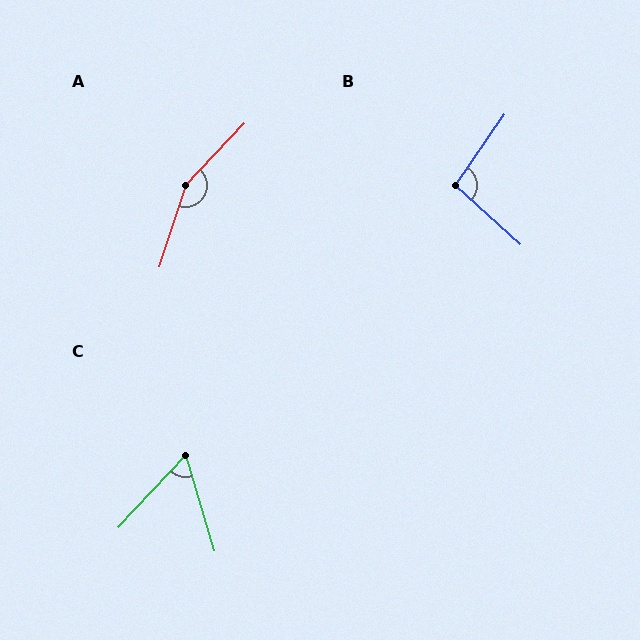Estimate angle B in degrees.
Approximately 98 degrees.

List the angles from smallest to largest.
C (59°), B (98°), A (155°).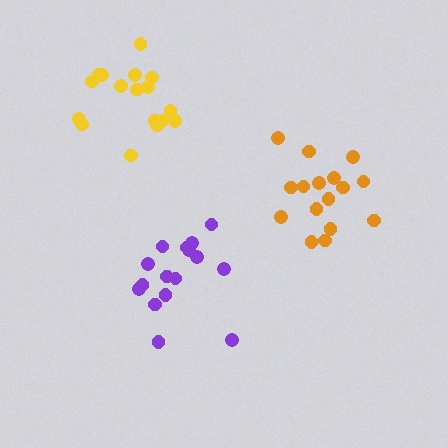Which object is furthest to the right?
The orange cluster is rightmost.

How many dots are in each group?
Group 1: 16 dots, Group 2: 17 dots, Group 3: 16 dots (49 total).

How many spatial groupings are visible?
There are 3 spatial groupings.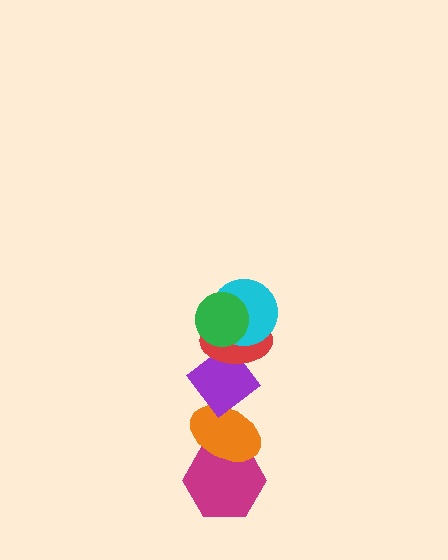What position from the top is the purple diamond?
The purple diamond is 4th from the top.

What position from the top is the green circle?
The green circle is 1st from the top.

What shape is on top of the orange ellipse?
The purple diamond is on top of the orange ellipse.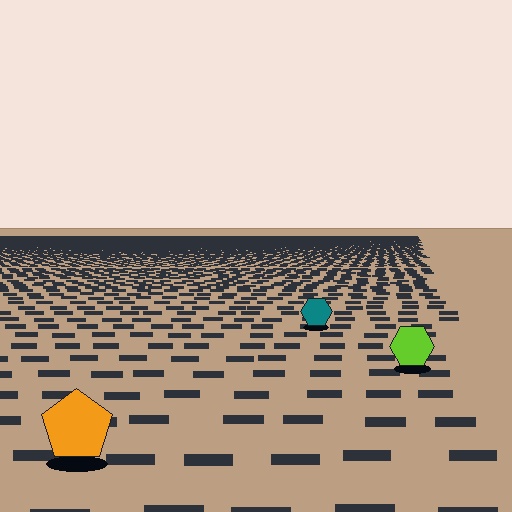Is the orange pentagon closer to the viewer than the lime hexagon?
Yes. The orange pentagon is closer — you can tell from the texture gradient: the ground texture is coarser near it.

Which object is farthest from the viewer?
The teal hexagon is farthest from the viewer. It appears smaller and the ground texture around it is denser.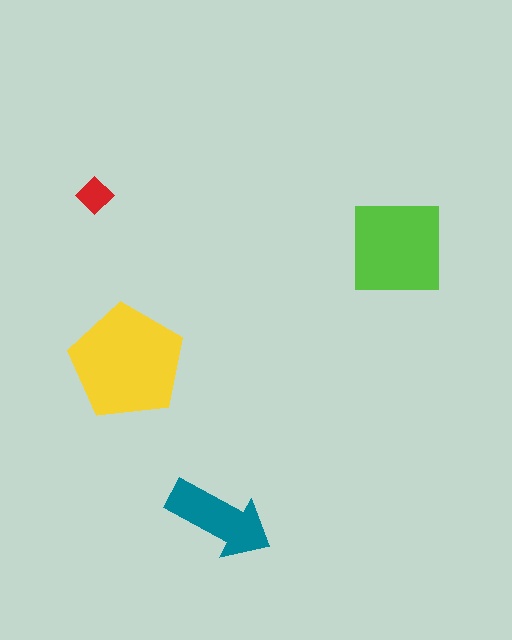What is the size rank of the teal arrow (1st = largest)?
3rd.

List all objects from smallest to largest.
The red diamond, the teal arrow, the lime square, the yellow pentagon.